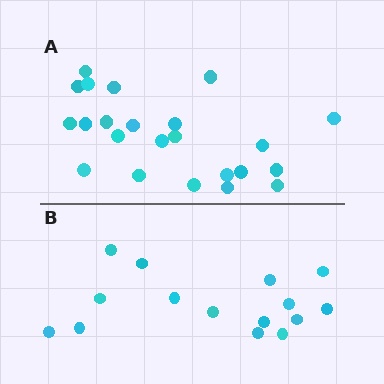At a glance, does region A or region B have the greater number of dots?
Region A (the top region) has more dots.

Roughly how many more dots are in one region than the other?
Region A has roughly 8 or so more dots than region B.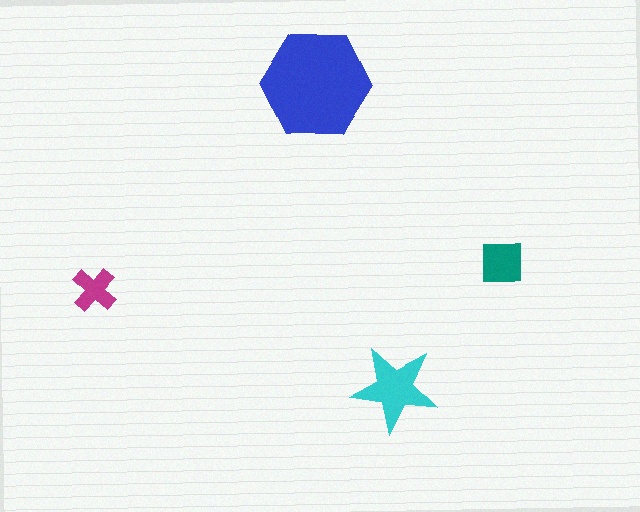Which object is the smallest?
The magenta cross.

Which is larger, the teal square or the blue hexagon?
The blue hexagon.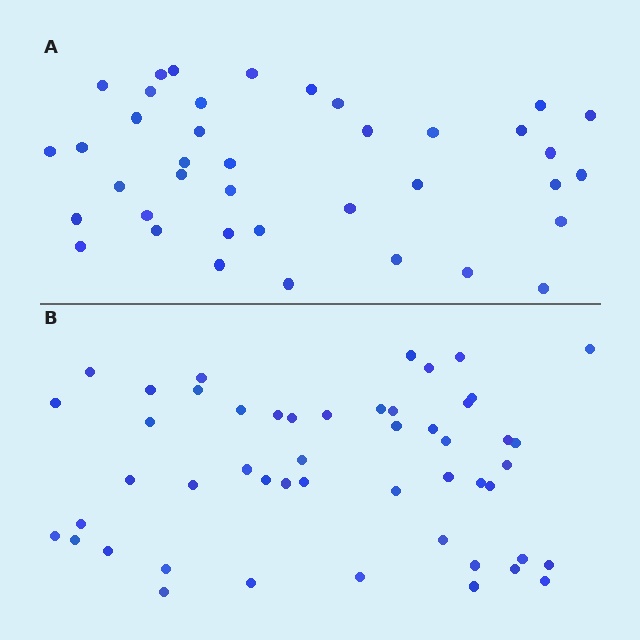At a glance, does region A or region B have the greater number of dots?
Region B (the bottom region) has more dots.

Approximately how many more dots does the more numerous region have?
Region B has roughly 12 or so more dots than region A.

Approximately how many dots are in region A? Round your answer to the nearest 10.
About 40 dots. (The exact count is 39, which rounds to 40.)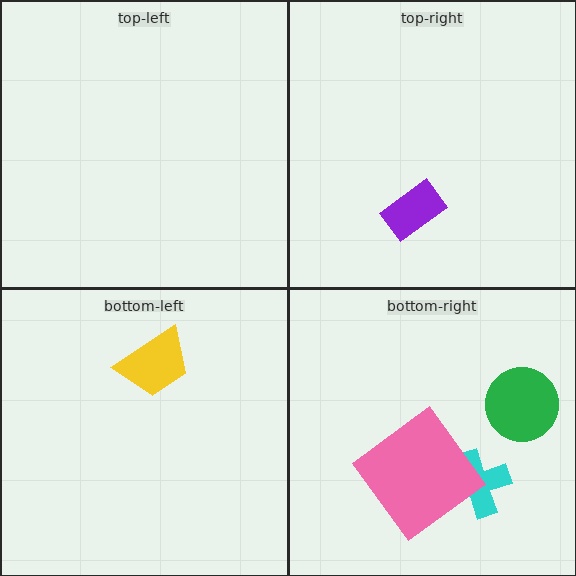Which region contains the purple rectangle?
The top-right region.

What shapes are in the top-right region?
The purple rectangle.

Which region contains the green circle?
The bottom-right region.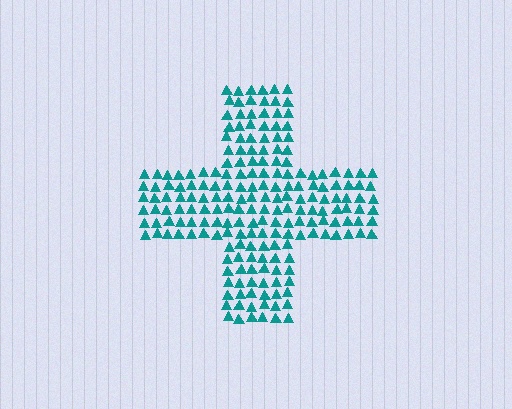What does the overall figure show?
The overall figure shows a cross.